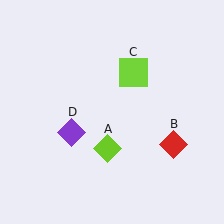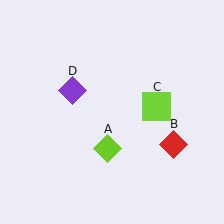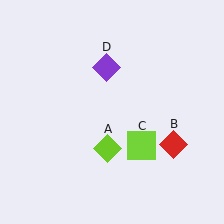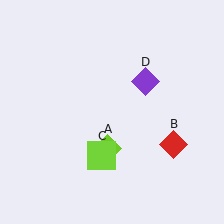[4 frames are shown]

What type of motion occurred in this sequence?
The lime square (object C), purple diamond (object D) rotated clockwise around the center of the scene.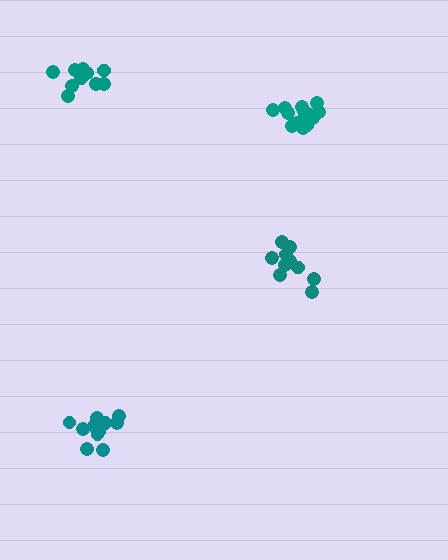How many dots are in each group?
Group 1: 13 dots, Group 2: 10 dots, Group 3: 15 dots, Group 4: 10 dots (48 total).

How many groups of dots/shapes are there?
There are 4 groups.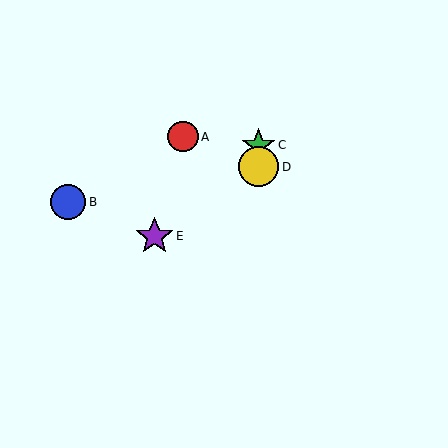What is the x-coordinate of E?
Object E is at x≈154.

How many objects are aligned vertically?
2 objects (C, D) are aligned vertically.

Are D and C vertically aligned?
Yes, both are at x≈258.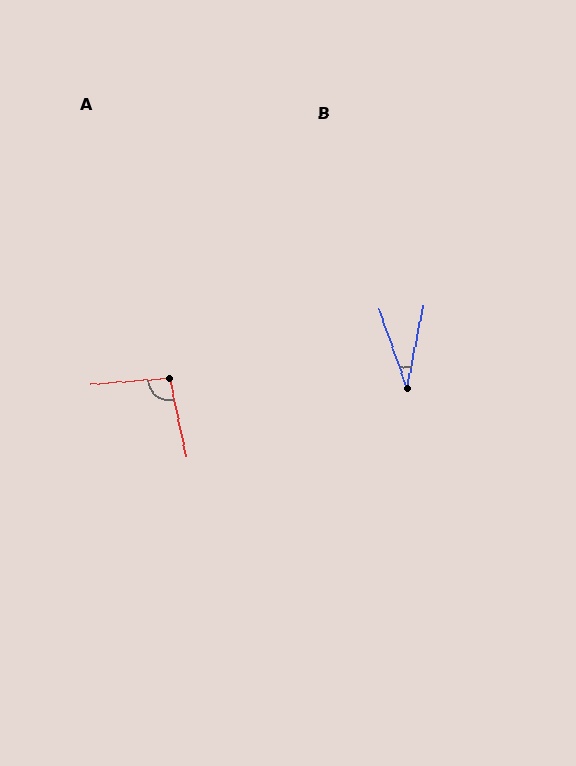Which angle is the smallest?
B, at approximately 31 degrees.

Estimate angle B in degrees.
Approximately 31 degrees.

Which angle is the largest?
A, at approximately 97 degrees.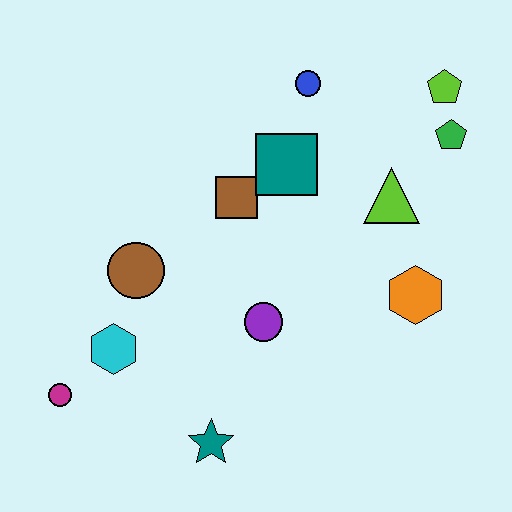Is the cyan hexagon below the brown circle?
Yes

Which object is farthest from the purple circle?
The lime pentagon is farthest from the purple circle.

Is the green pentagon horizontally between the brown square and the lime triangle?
No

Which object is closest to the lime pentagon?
The green pentagon is closest to the lime pentagon.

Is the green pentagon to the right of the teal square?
Yes